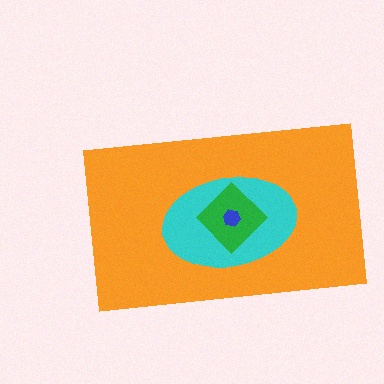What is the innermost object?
The blue hexagon.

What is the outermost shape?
The orange rectangle.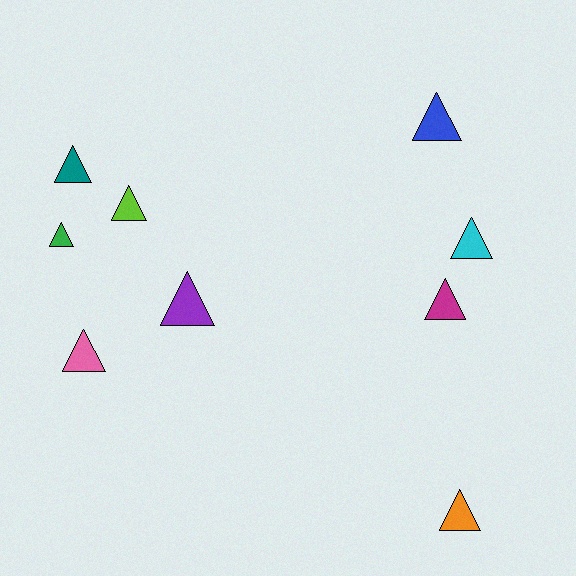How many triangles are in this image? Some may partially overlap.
There are 9 triangles.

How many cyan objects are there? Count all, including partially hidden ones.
There is 1 cyan object.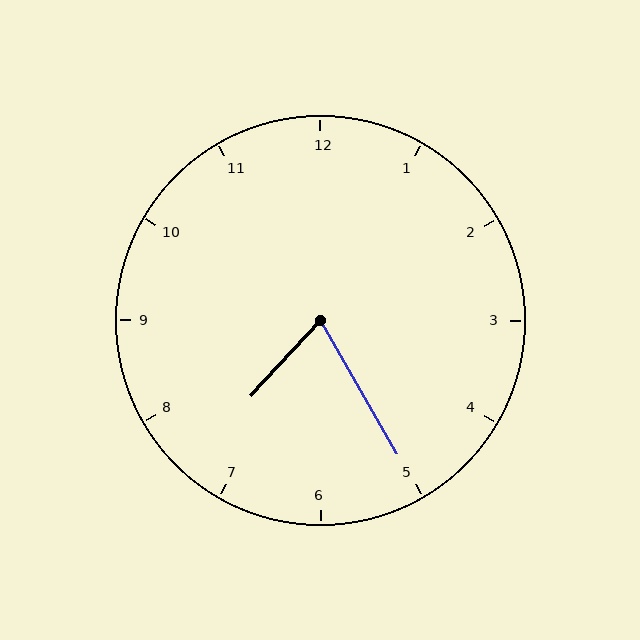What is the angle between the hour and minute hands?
Approximately 72 degrees.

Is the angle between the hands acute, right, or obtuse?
It is acute.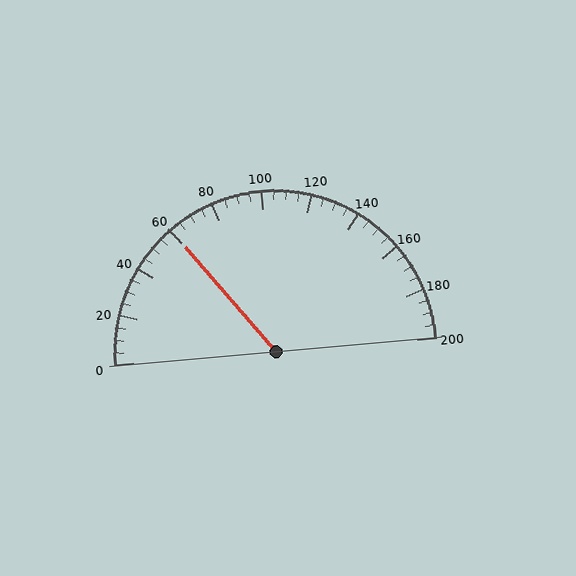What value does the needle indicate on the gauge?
The needle indicates approximately 60.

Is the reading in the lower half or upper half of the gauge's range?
The reading is in the lower half of the range (0 to 200).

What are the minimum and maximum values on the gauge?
The gauge ranges from 0 to 200.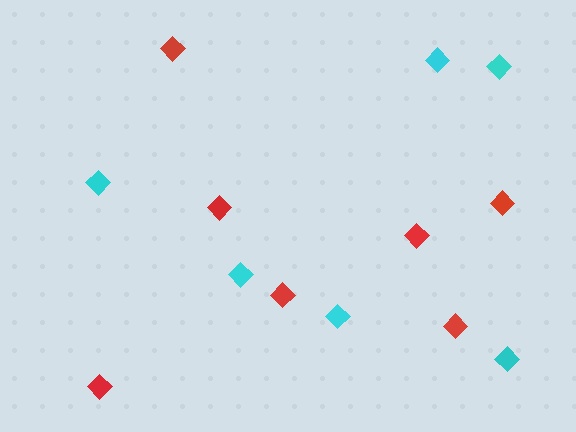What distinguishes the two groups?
There are 2 groups: one group of cyan diamonds (6) and one group of red diamonds (7).